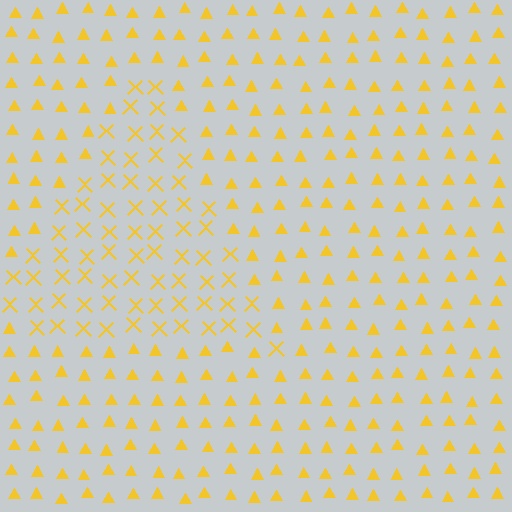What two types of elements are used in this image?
The image uses X marks inside the triangle region and triangles outside it.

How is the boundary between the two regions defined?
The boundary is defined by a change in element shape: X marks inside vs. triangles outside. All elements share the same color and spacing.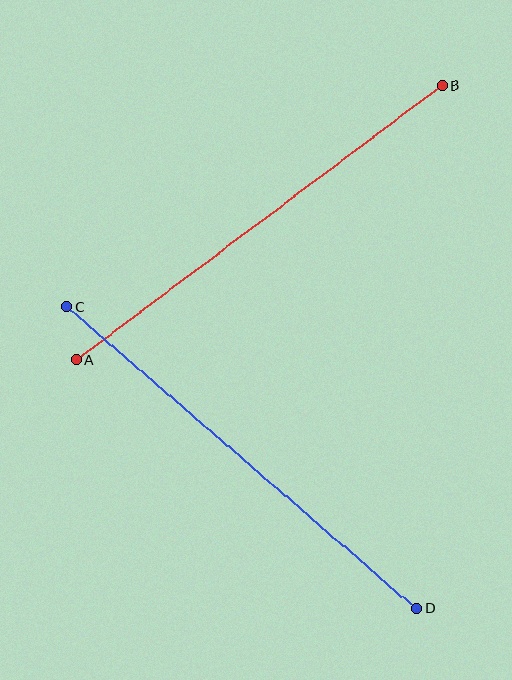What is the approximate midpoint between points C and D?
The midpoint is at approximately (242, 458) pixels.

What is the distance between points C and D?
The distance is approximately 462 pixels.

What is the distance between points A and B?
The distance is approximately 457 pixels.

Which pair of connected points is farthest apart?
Points C and D are farthest apart.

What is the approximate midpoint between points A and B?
The midpoint is at approximately (259, 223) pixels.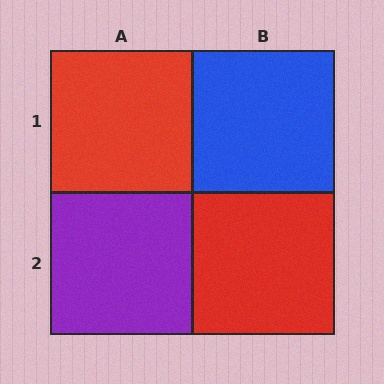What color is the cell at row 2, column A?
Purple.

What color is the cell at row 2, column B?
Red.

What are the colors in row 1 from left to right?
Red, blue.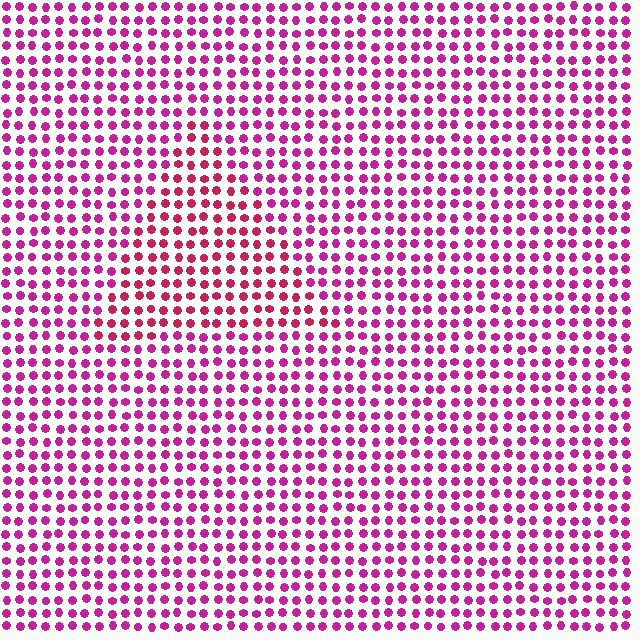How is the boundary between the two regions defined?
The boundary is defined purely by a slight shift in hue (about 23 degrees). Spacing, size, and orientation are identical on both sides.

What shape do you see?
I see a triangle.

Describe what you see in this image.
The image is filled with small magenta elements in a uniform arrangement. A triangle-shaped region is visible where the elements are tinted to a slightly different hue, forming a subtle color boundary.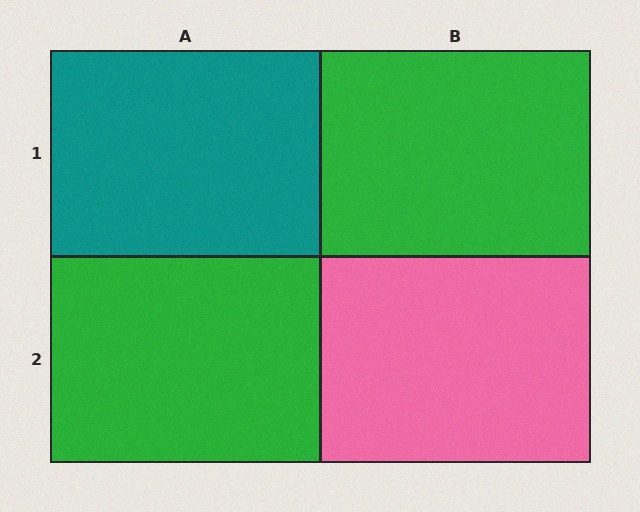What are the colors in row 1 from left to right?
Teal, green.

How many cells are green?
2 cells are green.